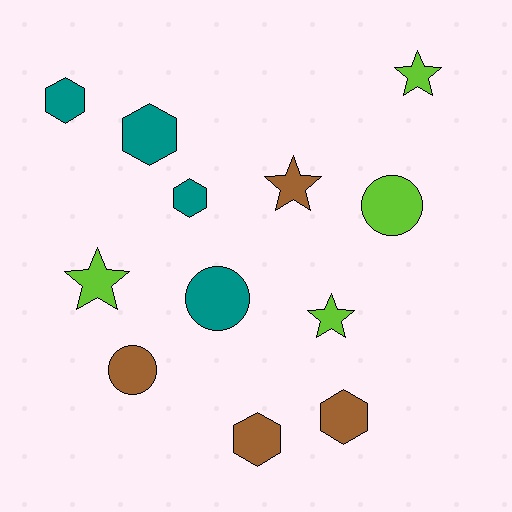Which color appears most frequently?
Lime, with 4 objects.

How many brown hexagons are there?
There are 2 brown hexagons.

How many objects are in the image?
There are 12 objects.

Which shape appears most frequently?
Hexagon, with 5 objects.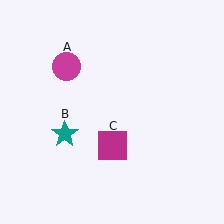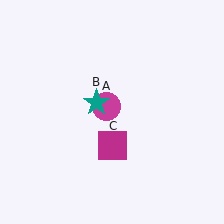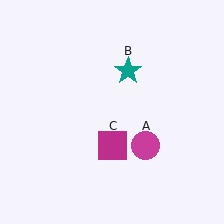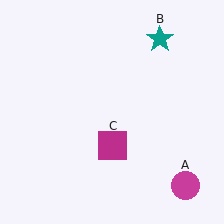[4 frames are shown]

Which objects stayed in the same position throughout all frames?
Magenta square (object C) remained stationary.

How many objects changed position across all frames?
2 objects changed position: magenta circle (object A), teal star (object B).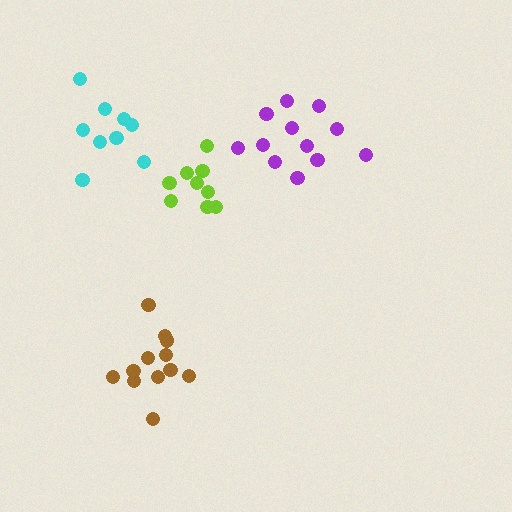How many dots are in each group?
Group 1: 9 dots, Group 2: 12 dots, Group 3: 12 dots, Group 4: 9 dots (42 total).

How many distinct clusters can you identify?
There are 4 distinct clusters.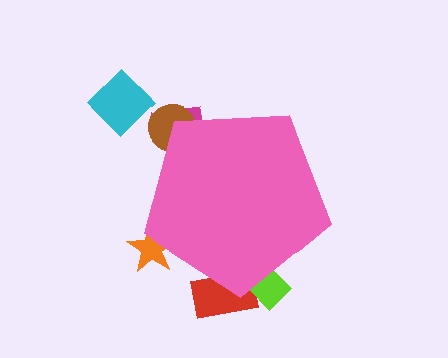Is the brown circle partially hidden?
Yes, the brown circle is partially hidden behind the pink pentagon.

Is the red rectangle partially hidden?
Yes, the red rectangle is partially hidden behind the pink pentagon.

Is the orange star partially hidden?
Yes, the orange star is partially hidden behind the pink pentagon.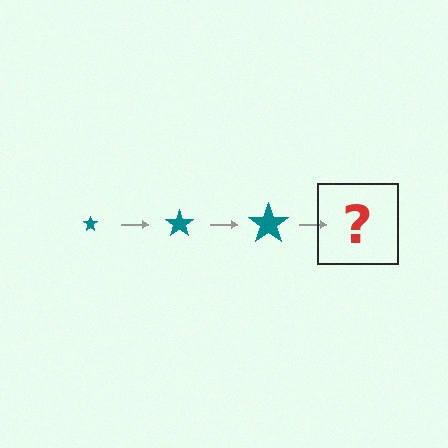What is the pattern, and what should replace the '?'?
The pattern is that the star gets progressively larger each step. The '?' should be a teal star, larger than the previous one.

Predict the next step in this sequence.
The next step is a teal star, larger than the previous one.